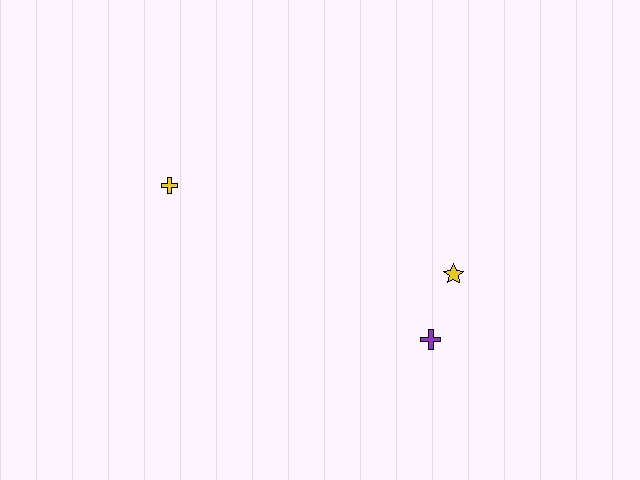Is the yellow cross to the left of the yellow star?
Yes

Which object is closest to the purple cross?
The yellow star is closest to the purple cross.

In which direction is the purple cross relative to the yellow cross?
The purple cross is to the right of the yellow cross.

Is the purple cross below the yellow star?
Yes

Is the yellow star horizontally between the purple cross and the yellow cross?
No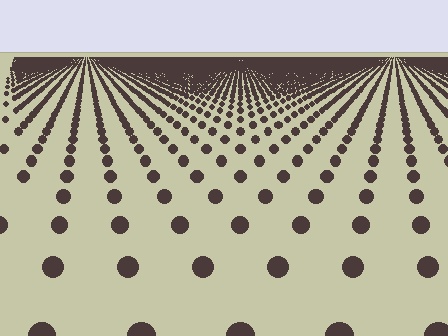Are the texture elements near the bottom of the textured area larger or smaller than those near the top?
Larger. Near the bottom, elements are closer to the viewer and appear at a bigger on-screen size.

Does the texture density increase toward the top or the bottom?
Density increases toward the top.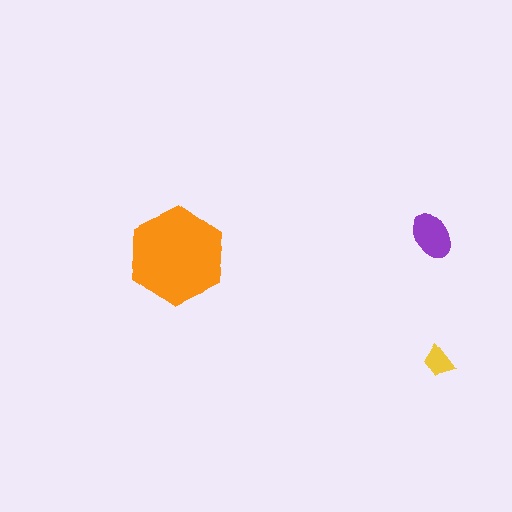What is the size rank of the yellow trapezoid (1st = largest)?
3rd.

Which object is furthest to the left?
The orange hexagon is leftmost.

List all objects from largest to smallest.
The orange hexagon, the purple ellipse, the yellow trapezoid.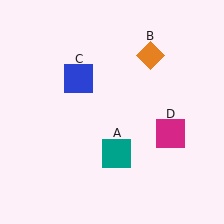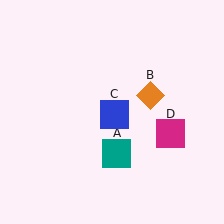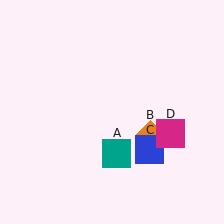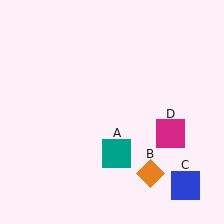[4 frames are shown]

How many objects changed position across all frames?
2 objects changed position: orange diamond (object B), blue square (object C).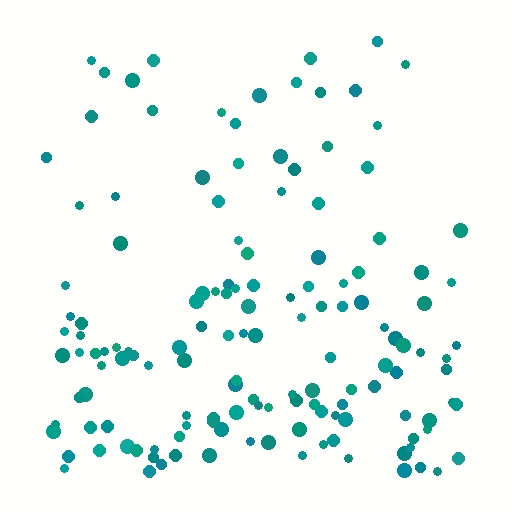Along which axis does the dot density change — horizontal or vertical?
Vertical.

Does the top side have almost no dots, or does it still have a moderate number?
Still a moderate number, just noticeably fewer than the bottom.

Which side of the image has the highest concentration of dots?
The bottom.